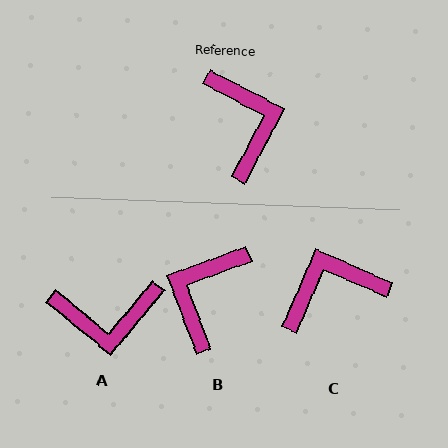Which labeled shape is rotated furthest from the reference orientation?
B, about 138 degrees away.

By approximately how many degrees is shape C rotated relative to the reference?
Approximately 94 degrees counter-clockwise.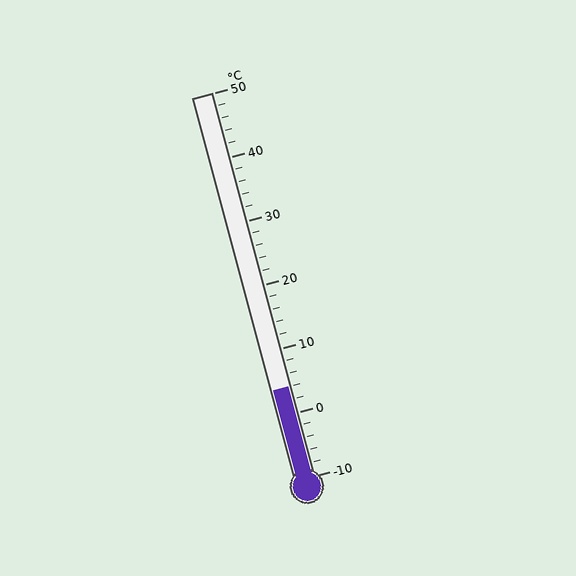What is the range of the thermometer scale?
The thermometer scale ranges from -10°C to 50°C.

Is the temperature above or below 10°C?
The temperature is below 10°C.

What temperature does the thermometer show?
The thermometer shows approximately 4°C.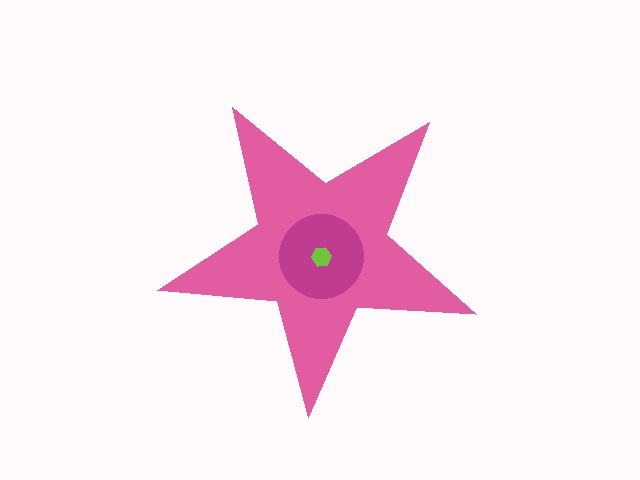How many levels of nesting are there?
3.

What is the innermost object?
The lime hexagon.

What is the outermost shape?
The pink star.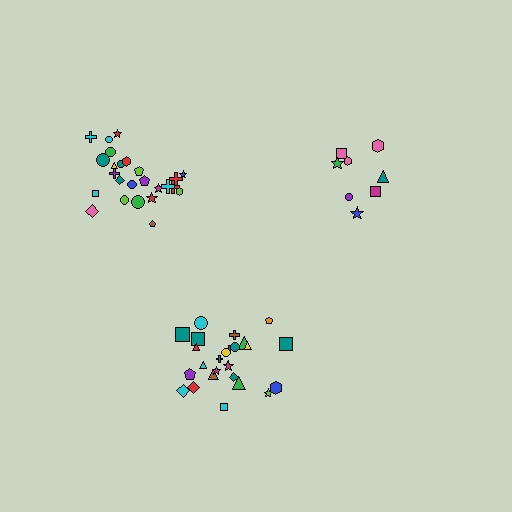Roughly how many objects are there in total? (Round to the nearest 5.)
Roughly 60 objects in total.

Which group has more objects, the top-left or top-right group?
The top-left group.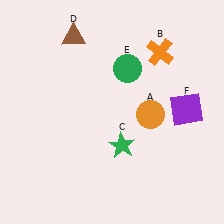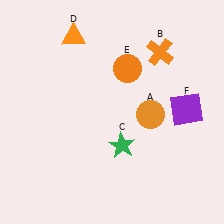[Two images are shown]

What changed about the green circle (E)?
In Image 1, E is green. In Image 2, it changed to orange.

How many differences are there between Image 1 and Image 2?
There are 2 differences between the two images.